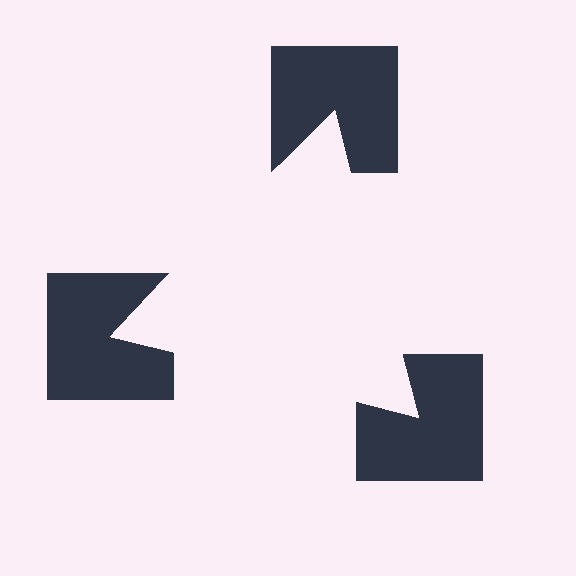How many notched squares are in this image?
There are 3 — one at each vertex of the illusory triangle.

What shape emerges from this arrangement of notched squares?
An illusory triangle — its edges are inferred from the aligned wedge cuts in the notched squares, not physically drawn.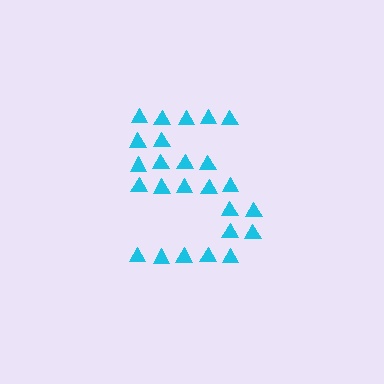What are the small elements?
The small elements are triangles.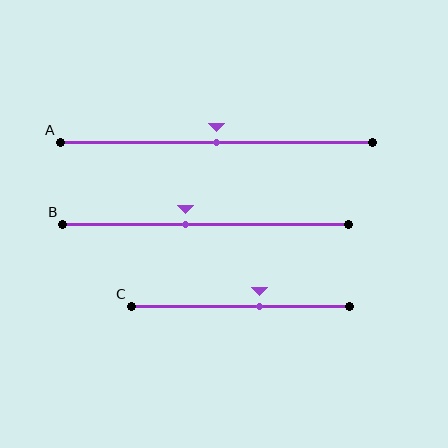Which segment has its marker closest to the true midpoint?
Segment A has its marker closest to the true midpoint.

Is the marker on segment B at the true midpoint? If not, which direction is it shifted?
No, the marker on segment B is shifted to the left by about 7% of the segment length.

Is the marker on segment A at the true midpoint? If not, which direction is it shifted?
Yes, the marker on segment A is at the true midpoint.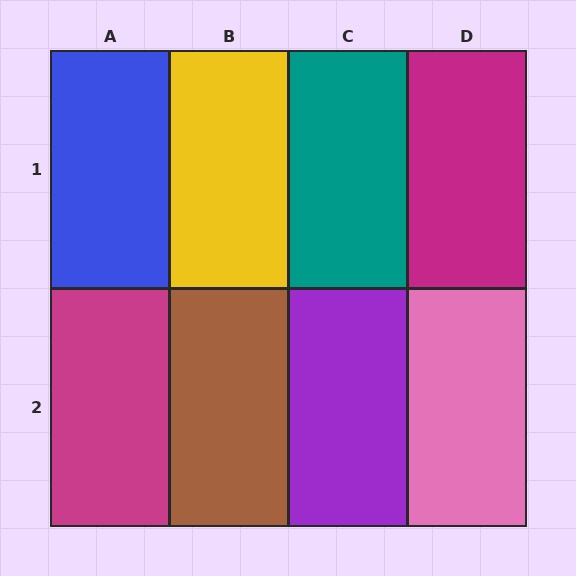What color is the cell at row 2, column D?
Pink.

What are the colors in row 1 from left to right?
Blue, yellow, teal, magenta.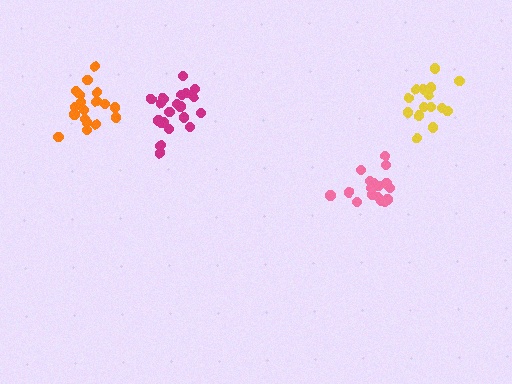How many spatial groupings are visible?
There are 4 spatial groupings.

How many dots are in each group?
Group 1: 17 dots, Group 2: 20 dots, Group 3: 18 dots, Group 4: 17 dots (72 total).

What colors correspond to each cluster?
The clusters are colored: pink, magenta, orange, yellow.